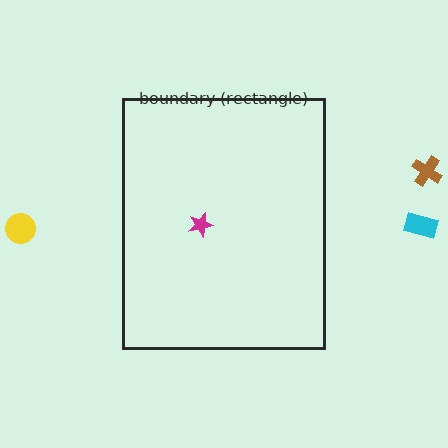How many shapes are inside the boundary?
1 inside, 3 outside.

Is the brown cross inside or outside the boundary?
Outside.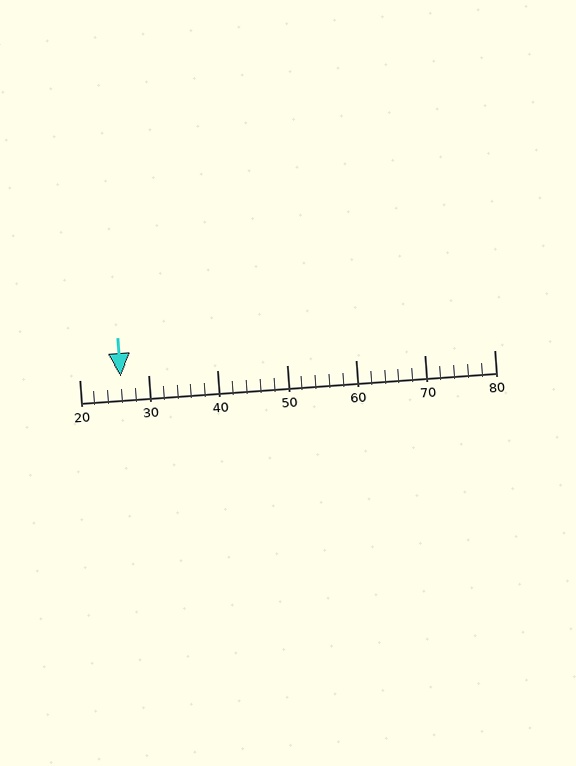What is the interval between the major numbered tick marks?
The major tick marks are spaced 10 units apart.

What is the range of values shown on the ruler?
The ruler shows values from 20 to 80.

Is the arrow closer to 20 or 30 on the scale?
The arrow is closer to 30.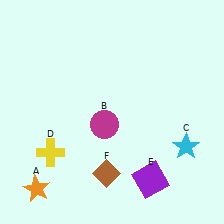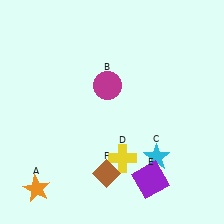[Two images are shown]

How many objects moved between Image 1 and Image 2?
3 objects moved between the two images.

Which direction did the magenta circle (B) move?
The magenta circle (B) moved up.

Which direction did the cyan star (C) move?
The cyan star (C) moved left.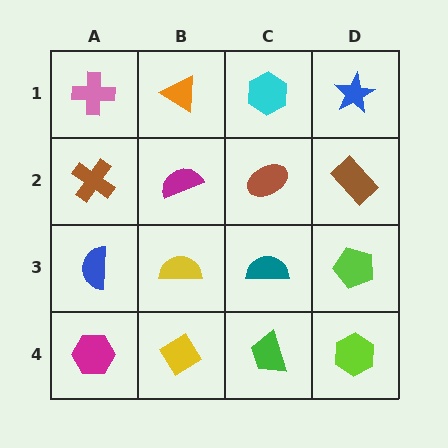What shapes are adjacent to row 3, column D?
A brown rectangle (row 2, column D), a lime hexagon (row 4, column D), a teal semicircle (row 3, column C).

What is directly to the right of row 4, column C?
A lime hexagon.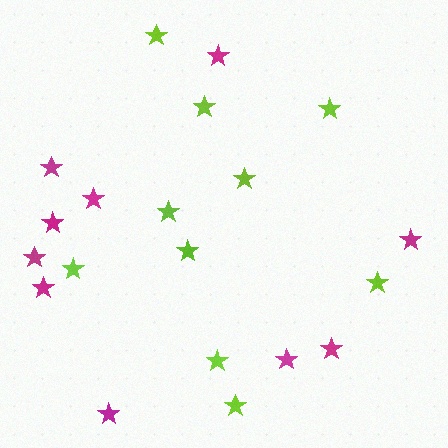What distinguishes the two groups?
There are 2 groups: one group of lime stars (10) and one group of magenta stars (10).